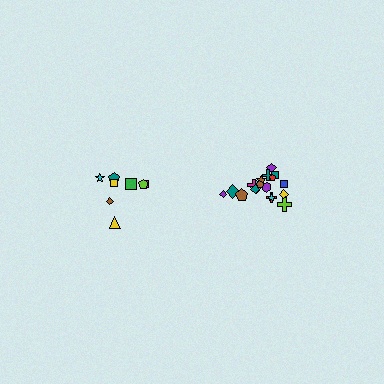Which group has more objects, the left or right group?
The right group.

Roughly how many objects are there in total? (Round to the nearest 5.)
Roughly 25 objects in total.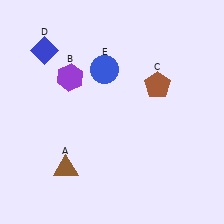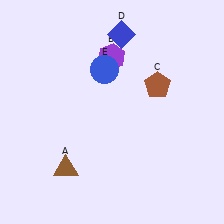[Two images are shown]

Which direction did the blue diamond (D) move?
The blue diamond (D) moved right.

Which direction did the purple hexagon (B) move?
The purple hexagon (B) moved right.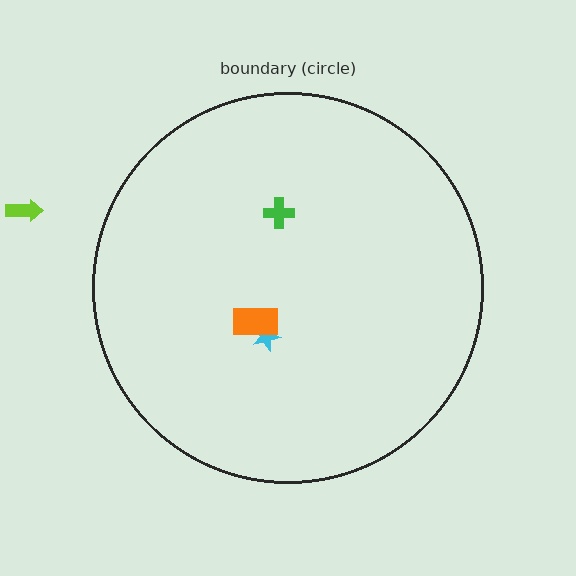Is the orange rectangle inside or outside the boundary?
Inside.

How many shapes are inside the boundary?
3 inside, 1 outside.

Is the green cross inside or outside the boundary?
Inside.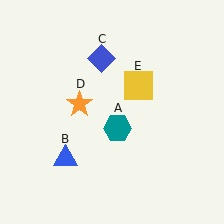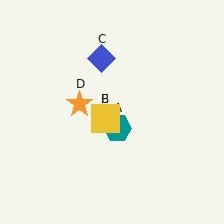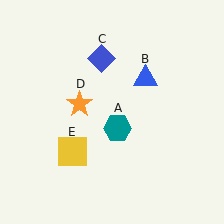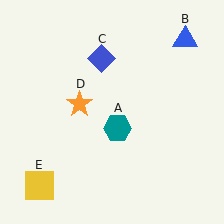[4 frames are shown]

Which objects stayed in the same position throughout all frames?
Teal hexagon (object A) and blue diamond (object C) and orange star (object D) remained stationary.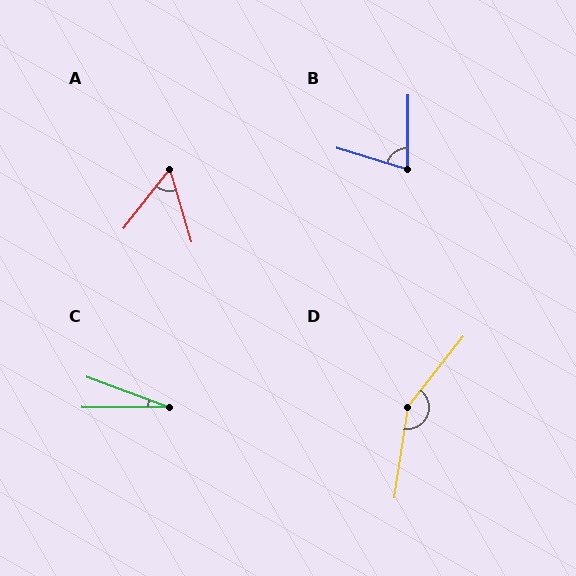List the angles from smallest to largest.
C (20°), A (55°), B (74°), D (150°).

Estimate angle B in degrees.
Approximately 74 degrees.